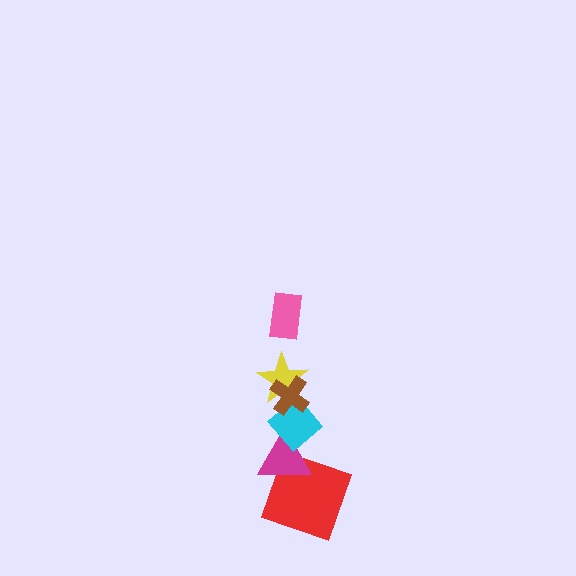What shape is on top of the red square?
The magenta triangle is on top of the red square.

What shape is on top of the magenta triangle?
The cyan diamond is on top of the magenta triangle.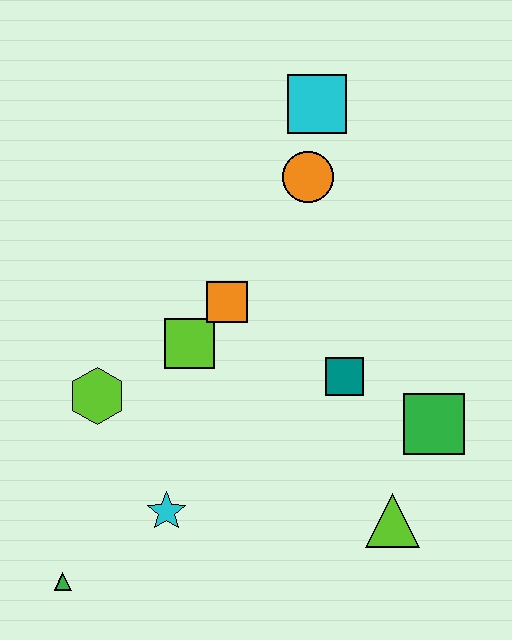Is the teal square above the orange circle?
No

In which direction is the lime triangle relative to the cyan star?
The lime triangle is to the right of the cyan star.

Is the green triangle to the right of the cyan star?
No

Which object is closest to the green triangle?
The cyan star is closest to the green triangle.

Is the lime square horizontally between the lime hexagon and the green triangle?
No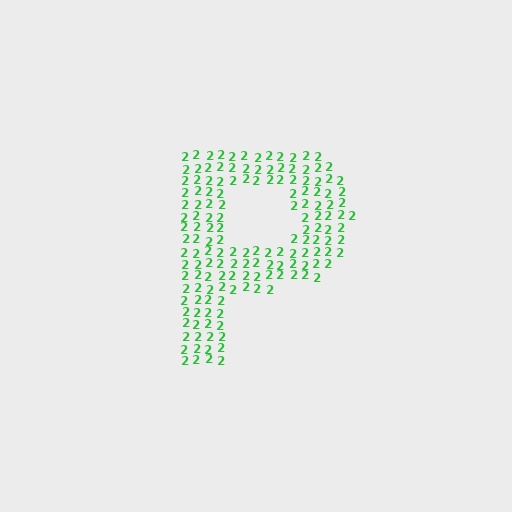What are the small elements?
The small elements are digit 2's.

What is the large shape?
The large shape is the letter P.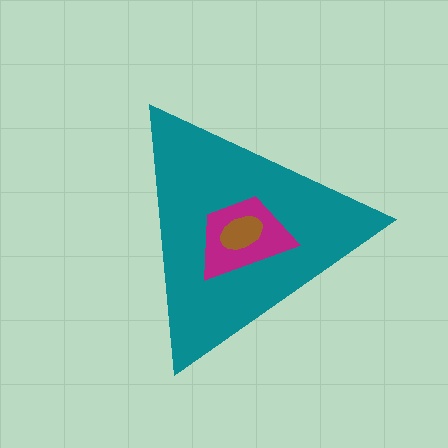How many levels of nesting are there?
3.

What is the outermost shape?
The teal triangle.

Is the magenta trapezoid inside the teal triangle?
Yes.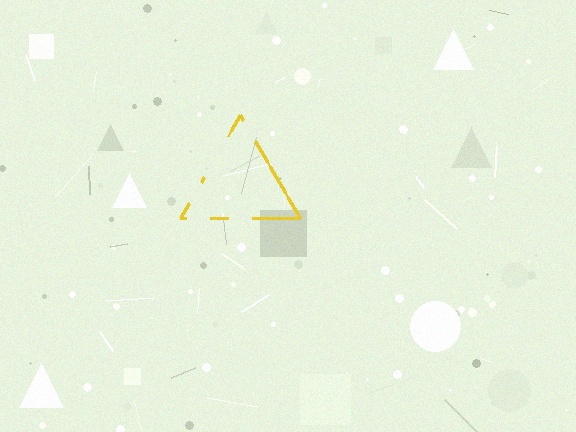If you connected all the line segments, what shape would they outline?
They would outline a triangle.